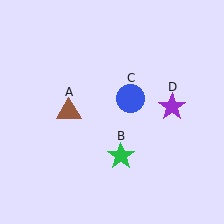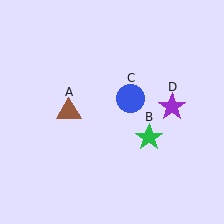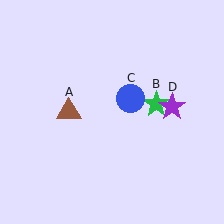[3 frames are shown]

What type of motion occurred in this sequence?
The green star (object B) rotated counterclockwise around the center of the scene.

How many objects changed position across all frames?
1 object changed position: green star (object B).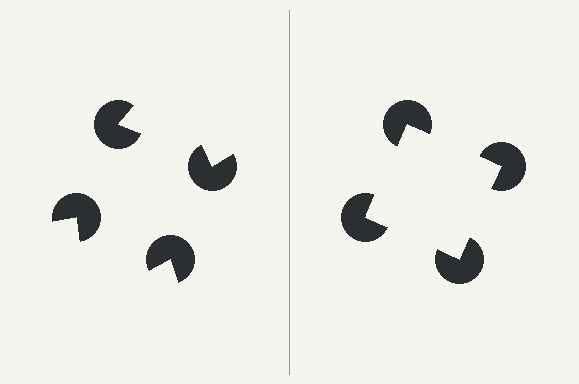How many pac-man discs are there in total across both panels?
8 — 4 on each side.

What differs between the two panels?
The pac-man discs are positioned identically on both sides; only the wedge orientations differ. On the right they align to a square; on the left they are misaligned.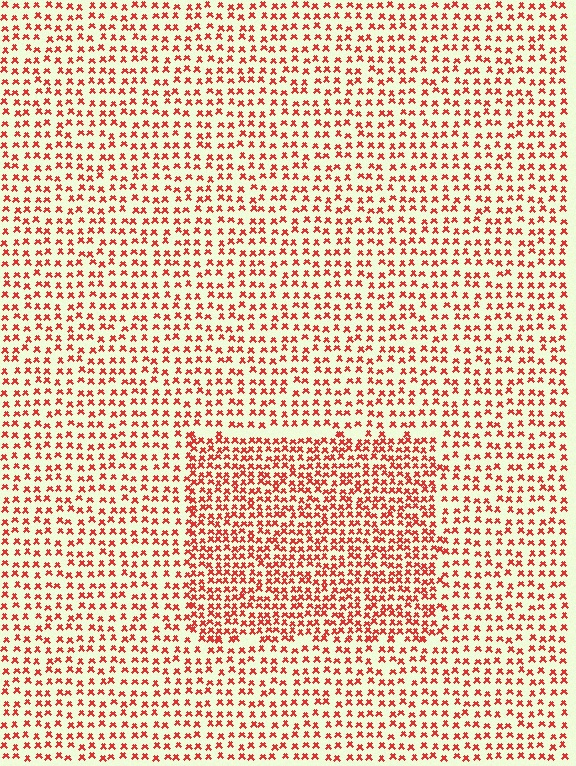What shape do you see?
I see a rectangle.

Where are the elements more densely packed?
The elements are more densely packed inside the rectangle boundary.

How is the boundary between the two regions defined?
The boundary is defined by a change in element density (approximately 1.7x ratio). All elements are the same color, size, and shape.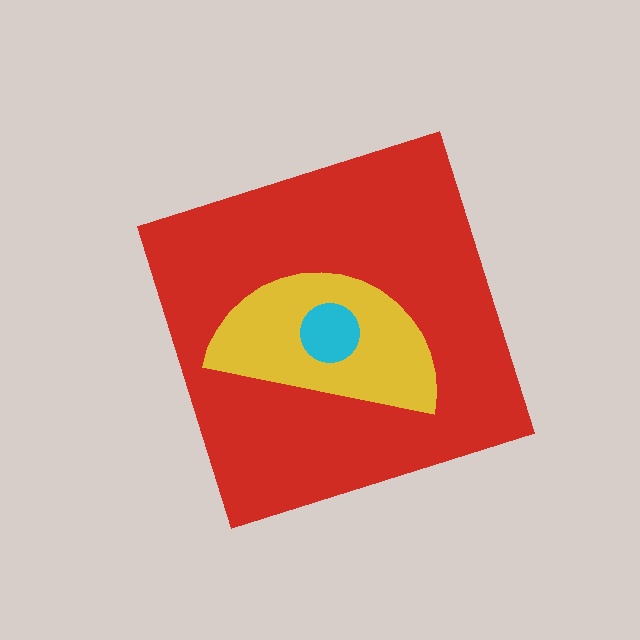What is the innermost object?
The cyan circle.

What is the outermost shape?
The red diamond.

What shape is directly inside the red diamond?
The yellow semicircle.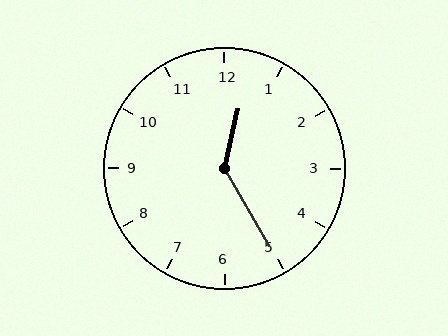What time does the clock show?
12:25.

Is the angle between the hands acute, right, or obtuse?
It is obtuse.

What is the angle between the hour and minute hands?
Approximately 138 degrees.